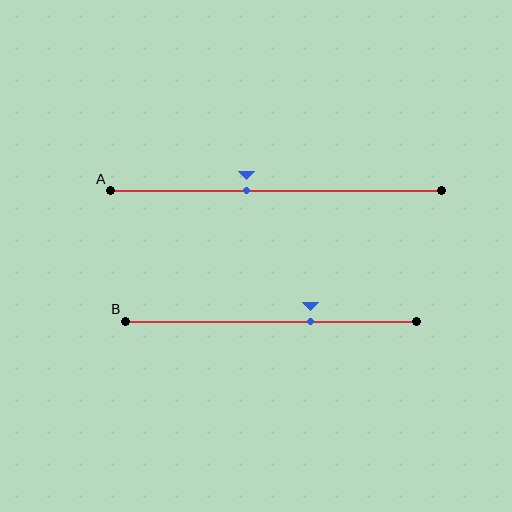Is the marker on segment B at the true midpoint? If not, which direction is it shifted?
No, the marker on segment B is shifted to the right by about 13% of the segment length.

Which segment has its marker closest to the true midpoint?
Segment A has its marker closest to the true midpoint.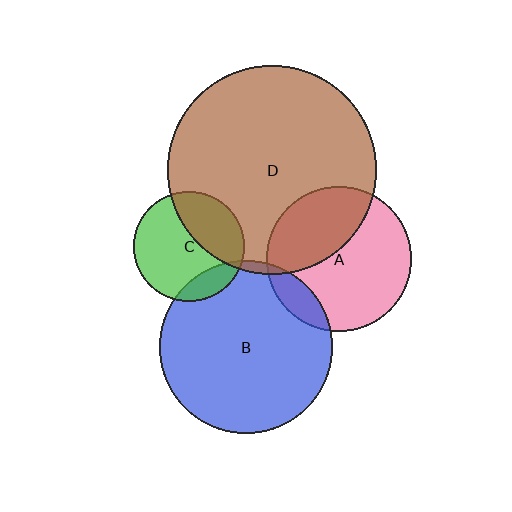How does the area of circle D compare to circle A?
Approximately 2.1 times.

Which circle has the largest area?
Circle D (brown).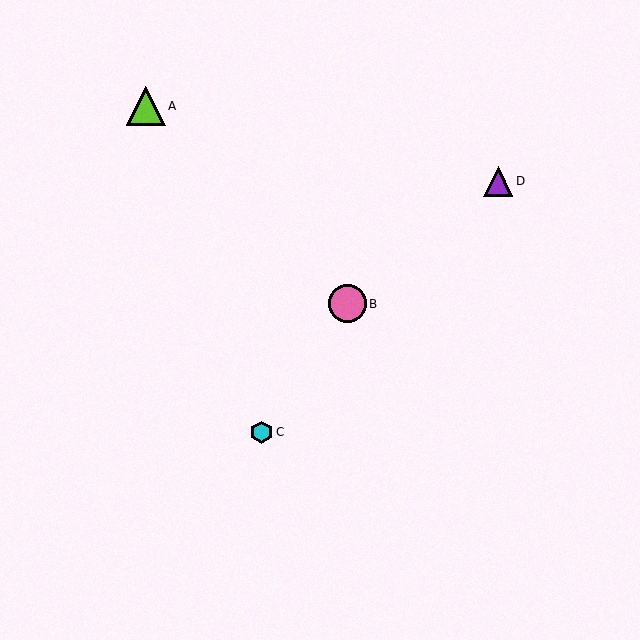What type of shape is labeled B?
Shape B is a pink circle.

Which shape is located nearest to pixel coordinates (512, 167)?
The purple triangle (labeled D) at (498, 181) is nearest to that location.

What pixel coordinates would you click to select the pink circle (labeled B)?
Click at (347, 304) to select the pink circle B.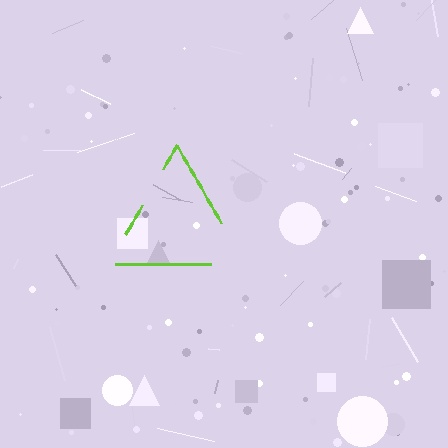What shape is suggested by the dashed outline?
The dashed outline suggests a triangle.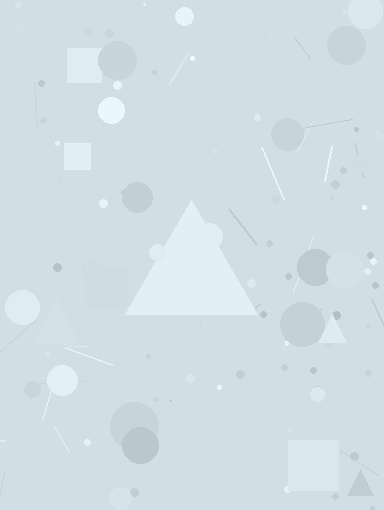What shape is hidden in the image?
A triangle is hidden in the image.